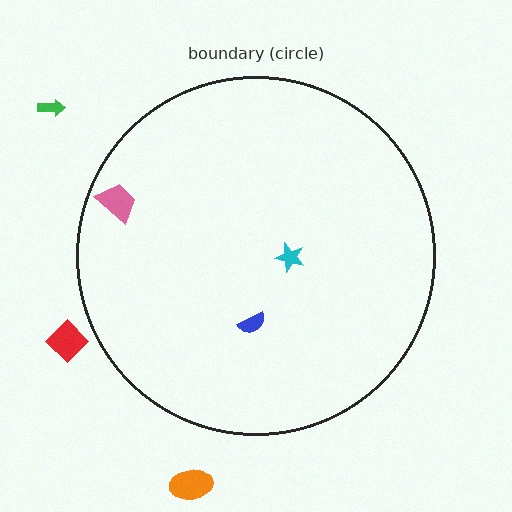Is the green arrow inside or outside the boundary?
Outside.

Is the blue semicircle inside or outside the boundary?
Inside.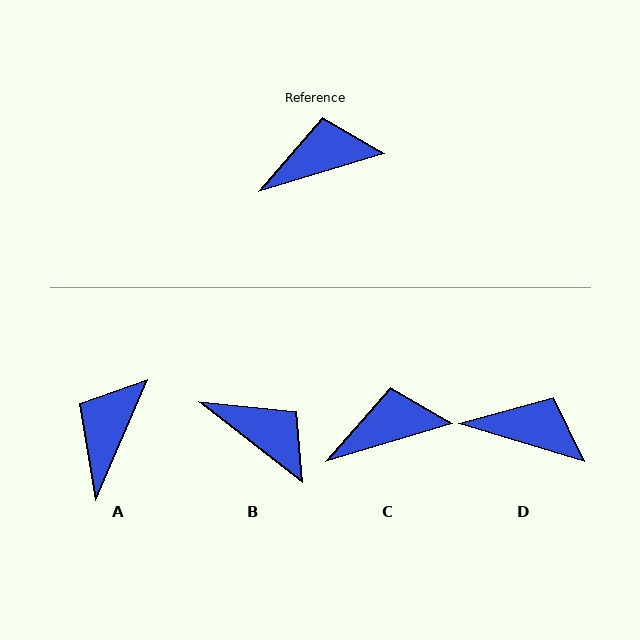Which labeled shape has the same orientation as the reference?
C.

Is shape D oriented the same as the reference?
No, it is off by about 33 degrees.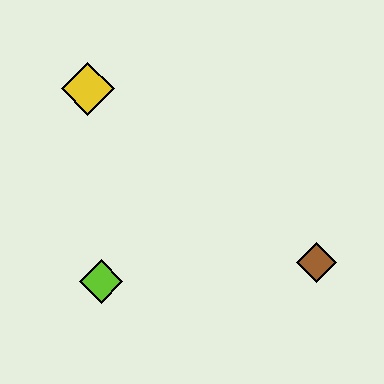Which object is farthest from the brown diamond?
The yellow diamond is farthest from the brown diamond.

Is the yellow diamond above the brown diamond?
Yes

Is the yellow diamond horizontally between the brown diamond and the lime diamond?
No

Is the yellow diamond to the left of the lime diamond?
Yes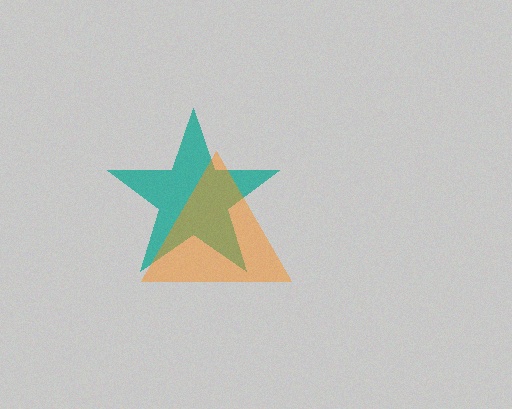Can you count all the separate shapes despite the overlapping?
Yes, there are 2 separate shapes.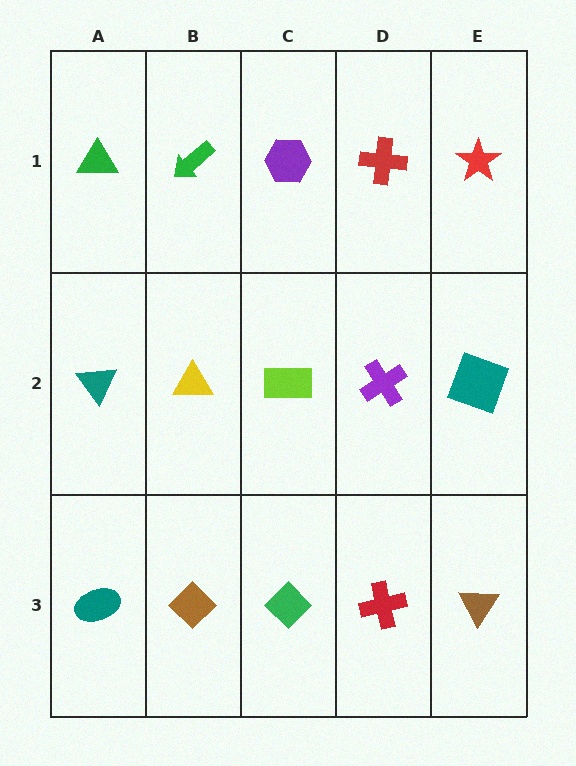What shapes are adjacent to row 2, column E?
A red star (row 1, column E), a brown triangle (row 3, column E), a purple cross (row 2, column D).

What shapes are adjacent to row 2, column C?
A purple hexagon (row 1, column C), a green diamond (row 3, column C), a yellow triangle (row 2, column B), a purple cross (row 2, column D).